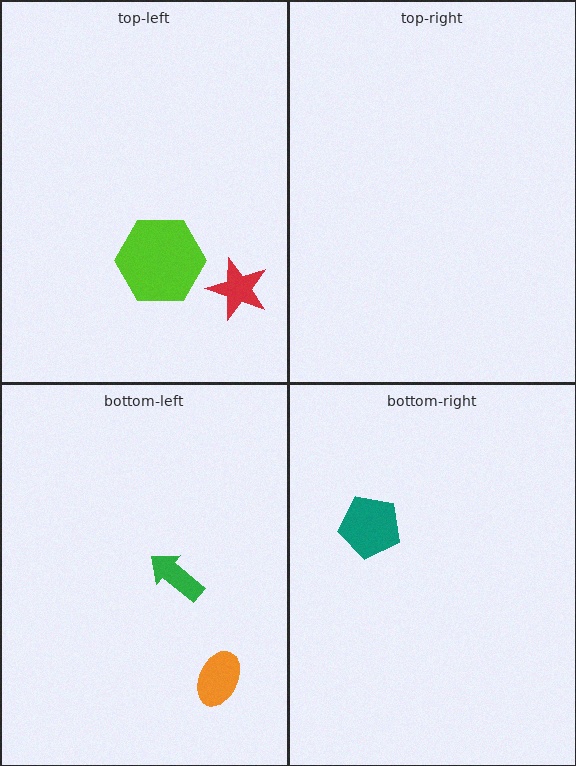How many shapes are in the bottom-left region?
2.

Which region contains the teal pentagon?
The bottom-right region.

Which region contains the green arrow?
The bottom-left region.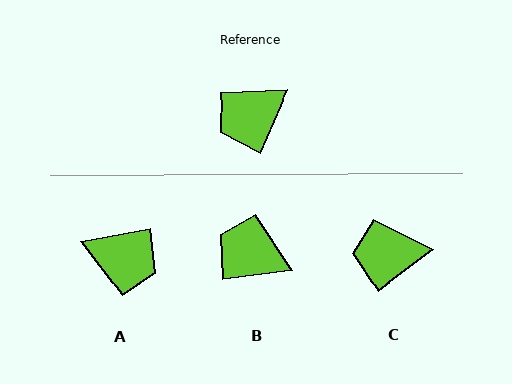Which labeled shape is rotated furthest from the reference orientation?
A, about 124 degrees away.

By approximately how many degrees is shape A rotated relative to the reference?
Approximately 124 degrees counter-clockwise.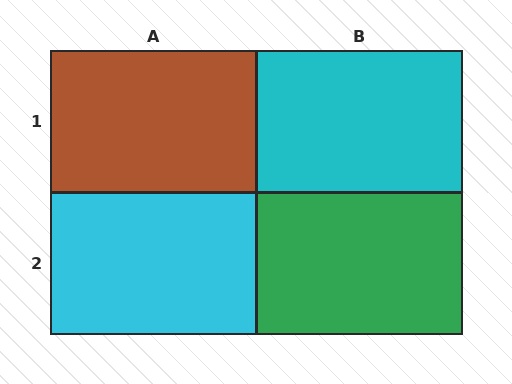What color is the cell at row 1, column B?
Cyan.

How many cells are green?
1 cell is green.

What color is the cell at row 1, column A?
Brown.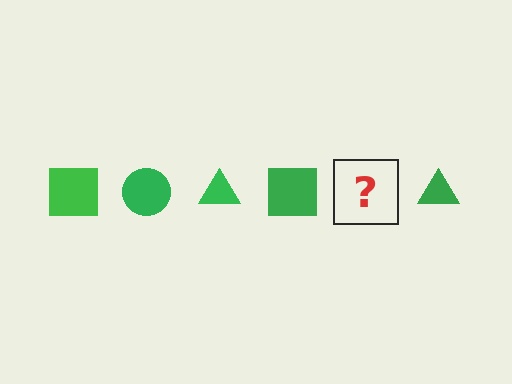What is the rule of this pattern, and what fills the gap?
The rule is that the pattern cycles through square, circle, triangle shapes in green. The gap should be filled with a green circle.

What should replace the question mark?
The question mark should be replaced with a green circle.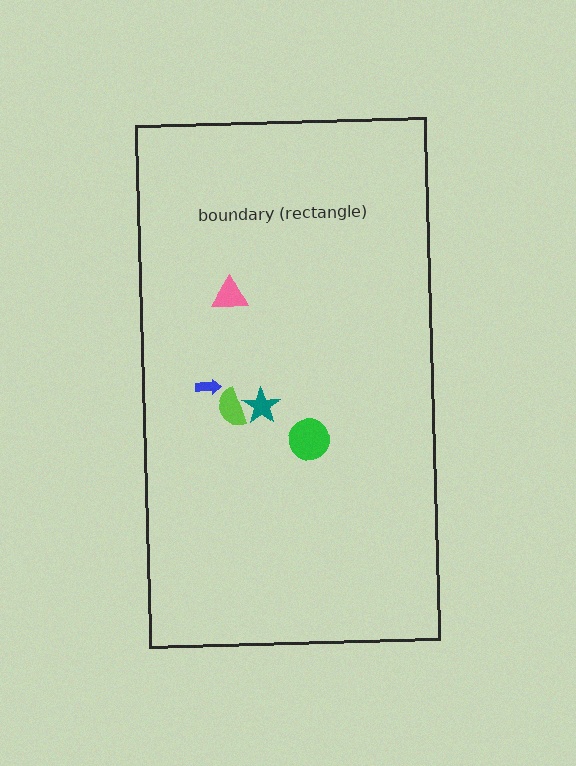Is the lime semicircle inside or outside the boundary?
Inside.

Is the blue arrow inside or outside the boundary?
Inside.